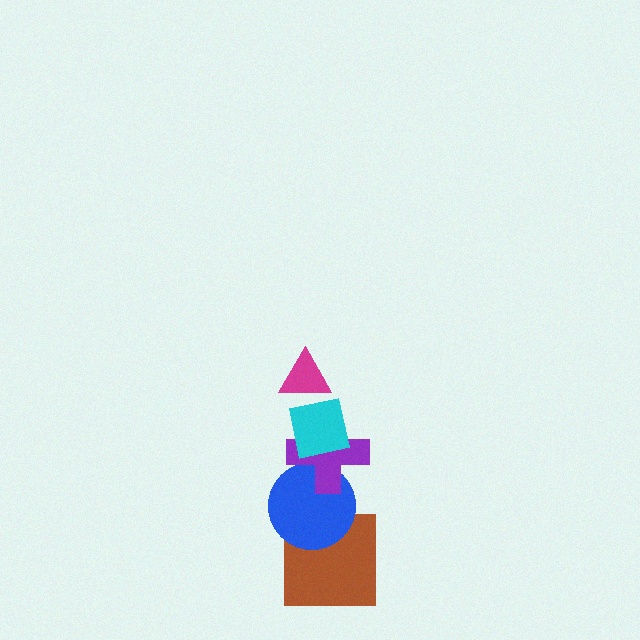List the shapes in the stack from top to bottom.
From top to bottom: the magenta triangle, the cyan square, the purple cross, the blue circle, the brown square.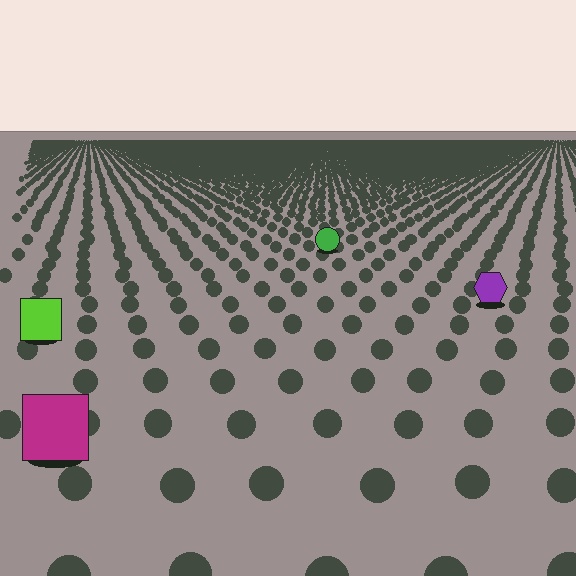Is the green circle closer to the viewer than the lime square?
No. The lime square is closer — you can tell from the texture gradient: the ground texture is coarser near it.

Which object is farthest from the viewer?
The green circle is farthest from the viewer. It appears smaller and the ground texture around it is denser.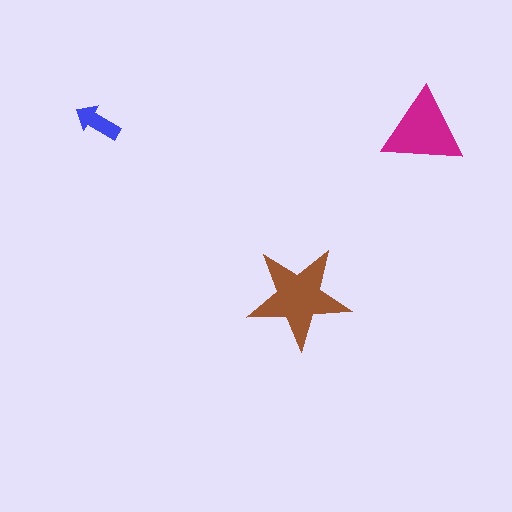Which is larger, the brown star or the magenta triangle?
The brown star.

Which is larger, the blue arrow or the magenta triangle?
The magenta triangle.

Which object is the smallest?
The blue arrow.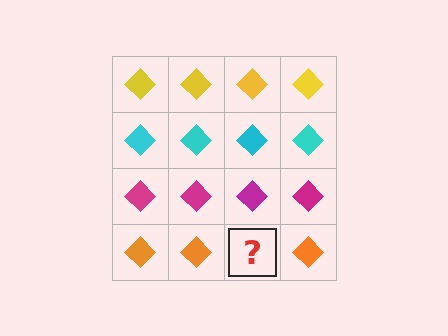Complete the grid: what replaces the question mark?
The question mark should be replaced with an orange diamond.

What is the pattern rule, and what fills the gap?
The rule is that each row has a consistent color. The gap should be filled with an orange diamond.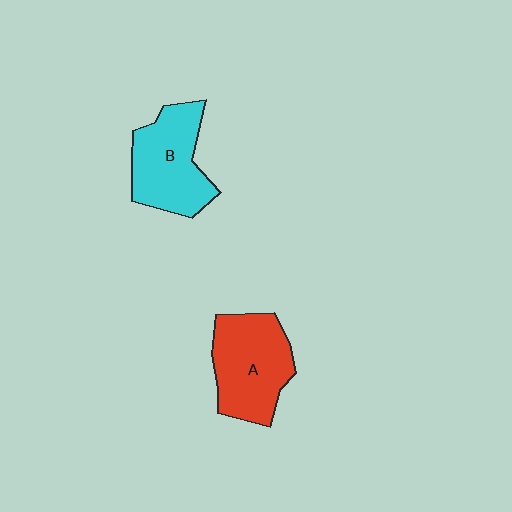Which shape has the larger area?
Shape A (red).